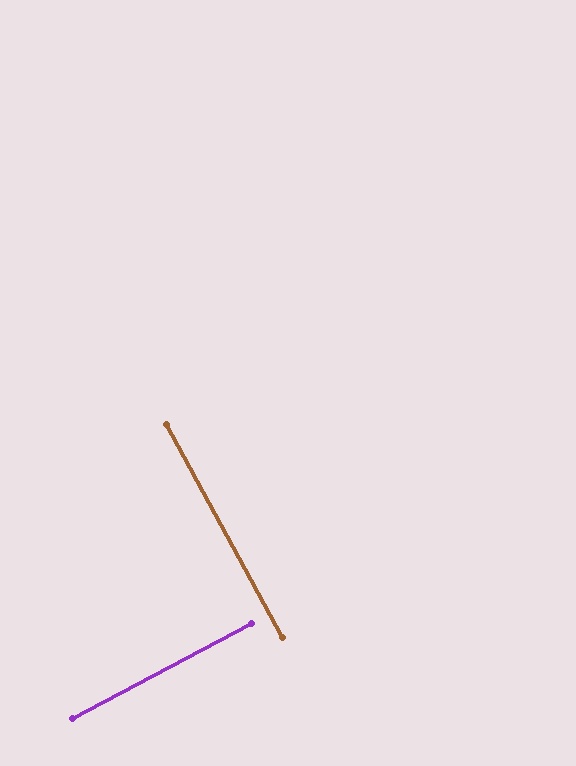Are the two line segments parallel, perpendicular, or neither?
Perpendicular — they meet at approximately 89°.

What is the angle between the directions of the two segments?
Approximately 89 degrees.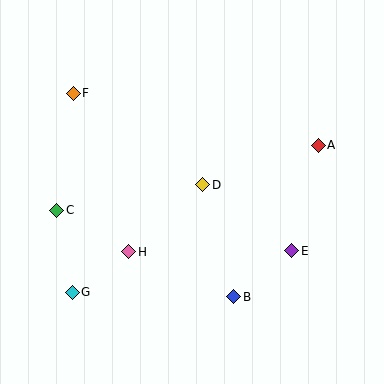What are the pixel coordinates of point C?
Point C is at (57, 210).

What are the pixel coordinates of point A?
Point A is at (318, 145).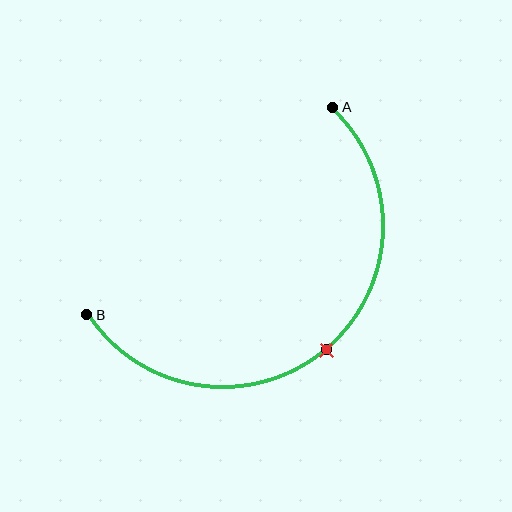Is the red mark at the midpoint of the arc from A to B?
Yes. The red mark lies on the arc at equal arc-length from both A and B — it is the arc midpoint.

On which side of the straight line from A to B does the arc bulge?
The arc bulges below and to the right of the straight line connecting A and B.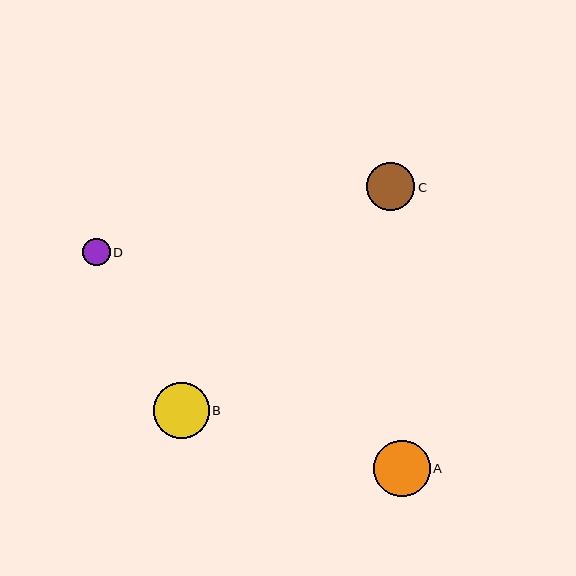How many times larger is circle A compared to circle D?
Circle A is approximately 2.0 times the size of circle D.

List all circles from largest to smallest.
From largest to smallest: A, B, C, D.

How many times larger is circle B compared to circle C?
Circle B is approximately 1.2 times the size of circle C.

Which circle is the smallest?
Circle D is the smallest with a size of approximately 28 pixels.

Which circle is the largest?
Circle A is the largest with a size of approximately 56 pixels.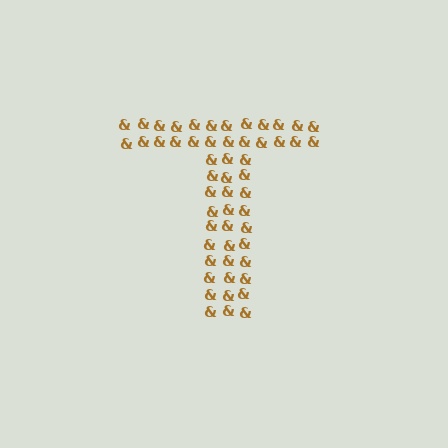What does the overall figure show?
The overall figure shows the letter T.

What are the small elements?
The small elements are ampersands.